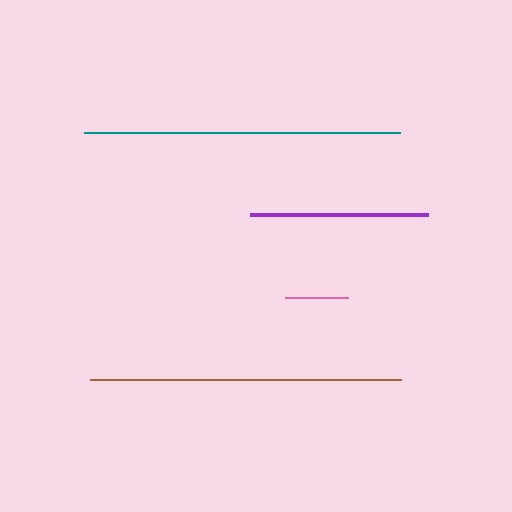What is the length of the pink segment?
The pink segment is approximately 62 pixels long.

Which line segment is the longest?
The teal line is the longest at approximately 316 pixels.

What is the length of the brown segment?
The brown segment is approximately 310 pixels long.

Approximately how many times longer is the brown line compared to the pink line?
The brown line is approximately 5.0 times the length of the pink line.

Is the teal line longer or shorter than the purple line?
The teal line is longer than the purple line.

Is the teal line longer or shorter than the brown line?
The teal line is longer than the brown line.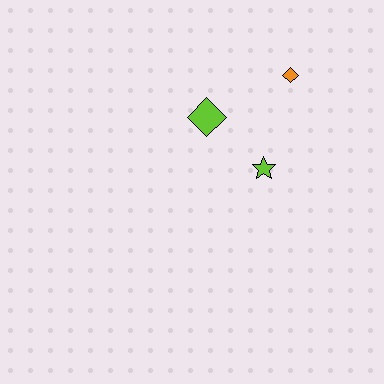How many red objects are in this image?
There are no red objects.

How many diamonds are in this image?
There are 2 diamonds.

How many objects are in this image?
There are 3 objects.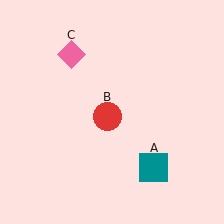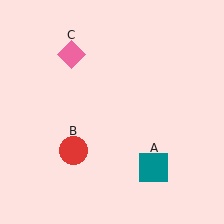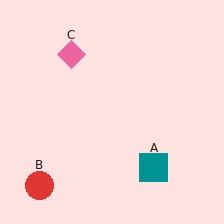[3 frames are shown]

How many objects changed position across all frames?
1 object changed position: red circle (object B).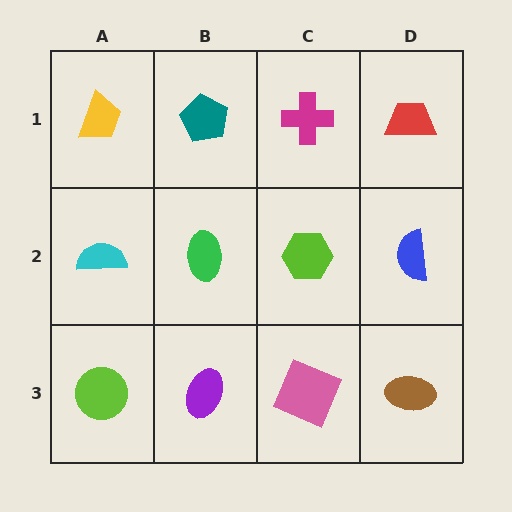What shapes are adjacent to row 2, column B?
A teal pentagon (row 1, column B), a purple ellipse (row 3, column B), a cyan semicircle (row 2, column A), a lime hexagon (row 2, column C).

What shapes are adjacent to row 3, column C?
A lime hexagon (row 2, column C), a purple ellipse (row 3, column B), a brown ellipse (row 3, column D).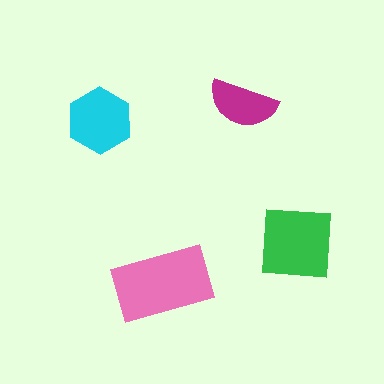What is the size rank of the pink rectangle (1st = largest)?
1st.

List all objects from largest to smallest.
The pink rectangle, the green square, the cyan hexagon, the magenta semicircle.